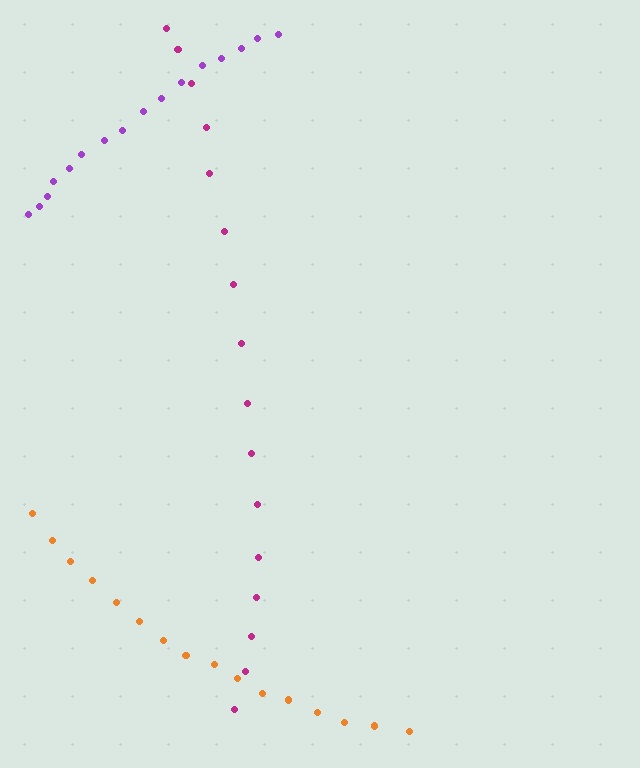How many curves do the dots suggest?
There are 3 distinct paths.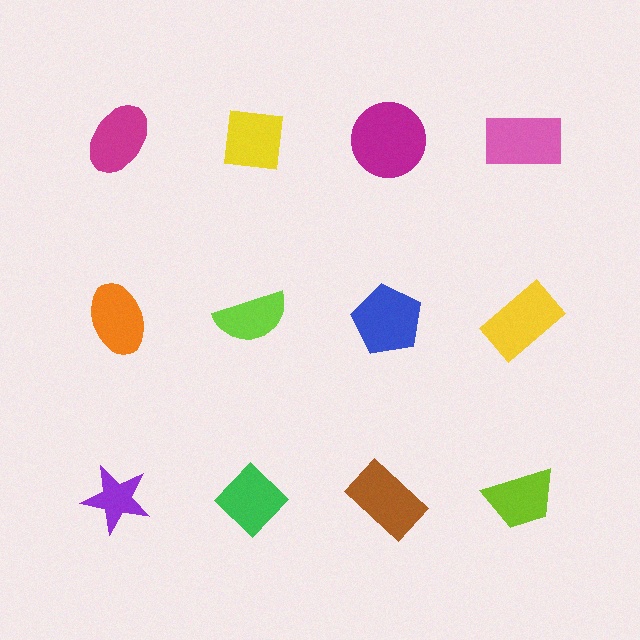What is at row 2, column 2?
A lime semicircle.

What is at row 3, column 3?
A brown rectangle.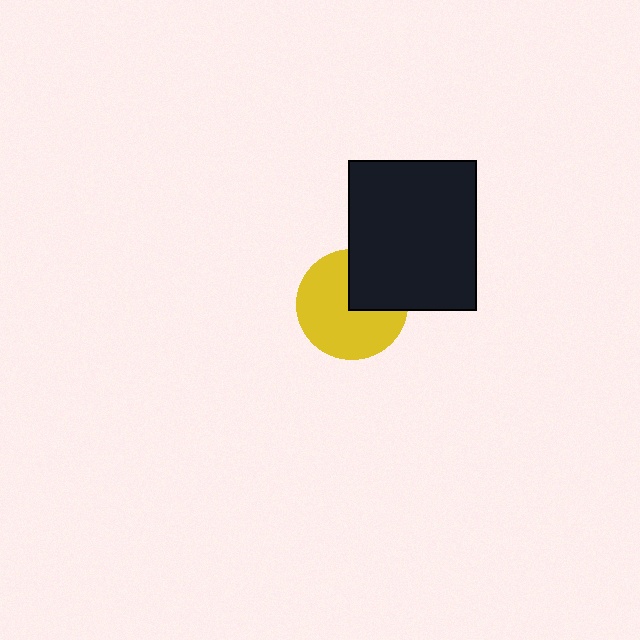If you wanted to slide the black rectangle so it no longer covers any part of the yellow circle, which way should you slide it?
Slide it toward the upper-right — that is the most direct way to separate the two shapes.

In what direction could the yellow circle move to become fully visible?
The yellow circle could move toward the lower-left. That would shift it out from behind the black rectangle entirely.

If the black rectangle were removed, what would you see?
You would see the complete yellow circle.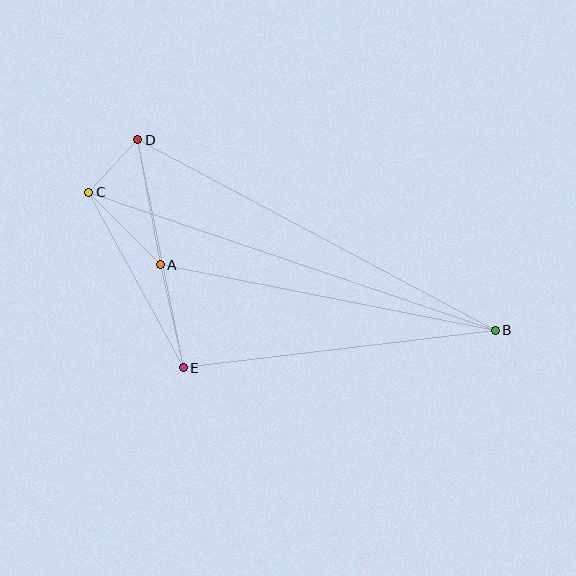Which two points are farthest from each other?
Points B and C are farthest from each other.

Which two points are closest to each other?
Points C and D are closest to each other.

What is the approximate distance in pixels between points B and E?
The distance between B and E is approximately 314 pixels.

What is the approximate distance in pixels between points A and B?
The distance between A and B is approximately 342 pixels.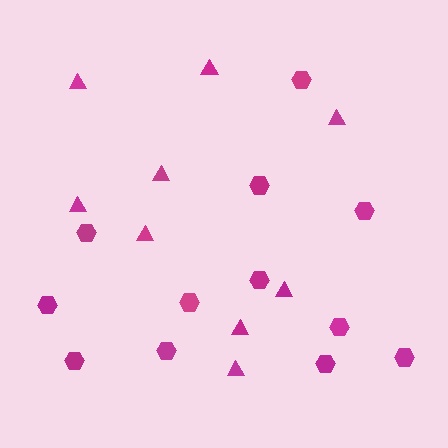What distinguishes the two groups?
There are 2 groups: one group of triangles (9) and one group of hexagons (12).